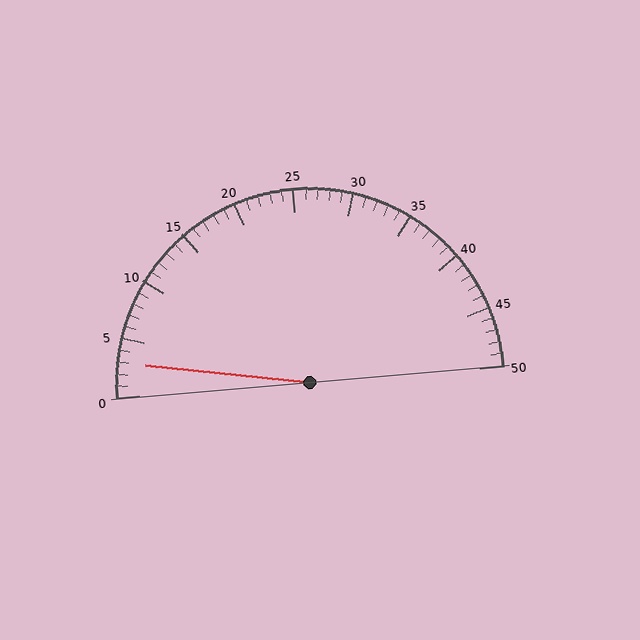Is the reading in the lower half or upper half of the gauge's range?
The reading is in the lower half of the range (0 to 50).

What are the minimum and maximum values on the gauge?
The gauge ranges from 0 to 50.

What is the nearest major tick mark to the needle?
The nearest major tick mark is 5.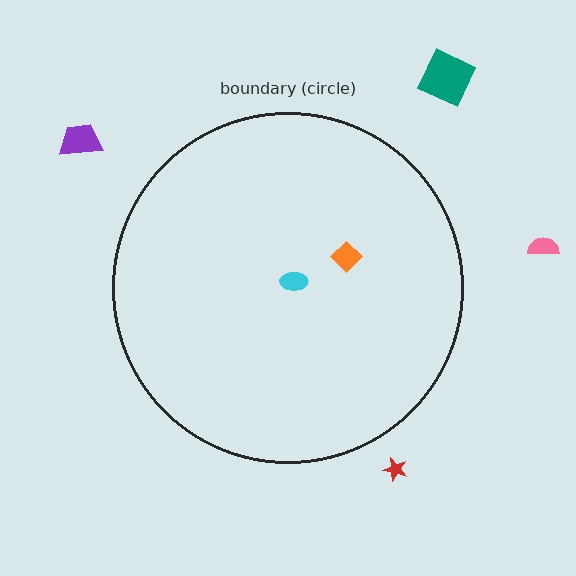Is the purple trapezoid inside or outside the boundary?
Outside.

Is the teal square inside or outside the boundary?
Outside.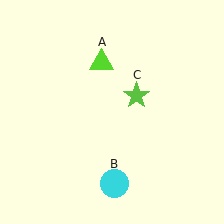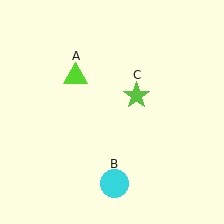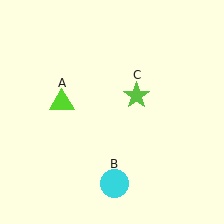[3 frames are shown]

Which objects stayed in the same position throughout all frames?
Cyan circle (object B) and lime star (object C) remained stationary.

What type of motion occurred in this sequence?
The lime triangle (object A) rotated counterclockwise around the center of the scene.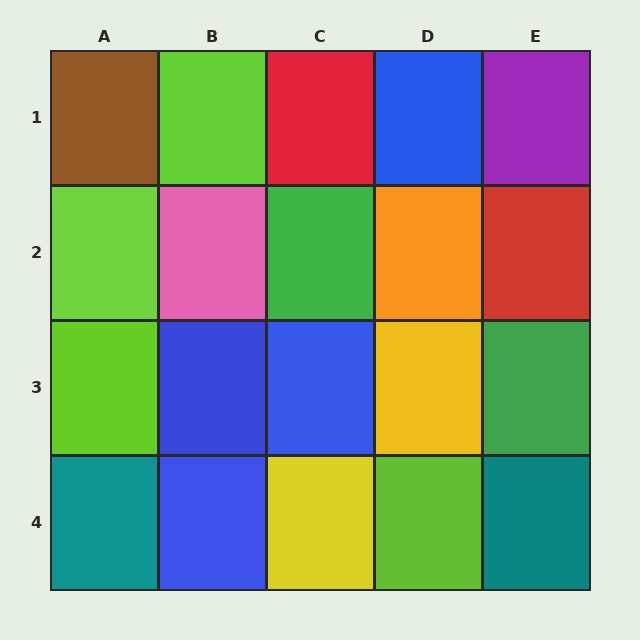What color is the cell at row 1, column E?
Purple.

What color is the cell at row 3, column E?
Green.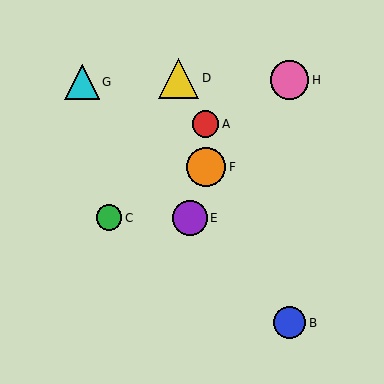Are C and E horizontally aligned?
Yes, both are at y≈218.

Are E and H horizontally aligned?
No, E is at y≈218 and H is at y≈80.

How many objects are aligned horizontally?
2 objects (C, E) are aligned horizontally.